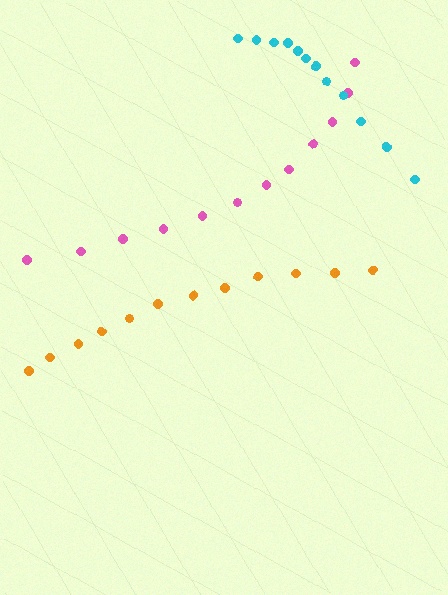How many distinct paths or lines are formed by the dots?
There are 3 distinct paths.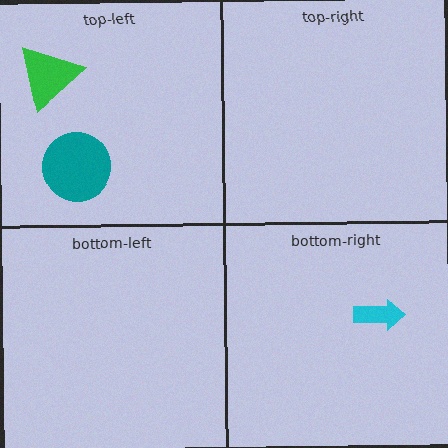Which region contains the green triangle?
The top-left region.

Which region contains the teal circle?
The top-left region.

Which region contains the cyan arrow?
The bottom-right region.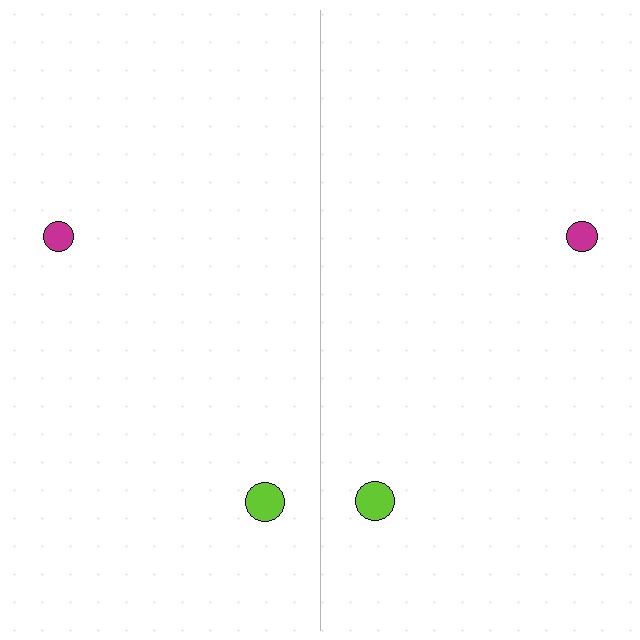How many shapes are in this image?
There are 4 shapes in this image.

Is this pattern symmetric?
Yes, this pattern has bilateral (reflection) symmetry.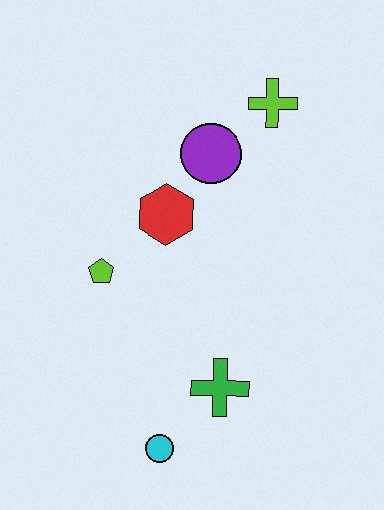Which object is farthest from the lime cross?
The cyan circle is farthest from the lime cross.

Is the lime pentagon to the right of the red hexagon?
No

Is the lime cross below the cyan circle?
No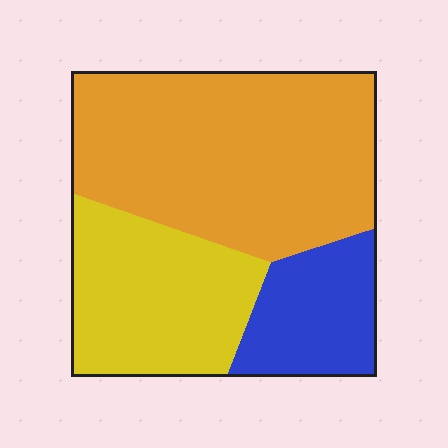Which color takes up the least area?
Blue, at roughly 20%.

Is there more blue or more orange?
Orange.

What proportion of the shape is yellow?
Yellow takes up between a sixth and a third of the shape.